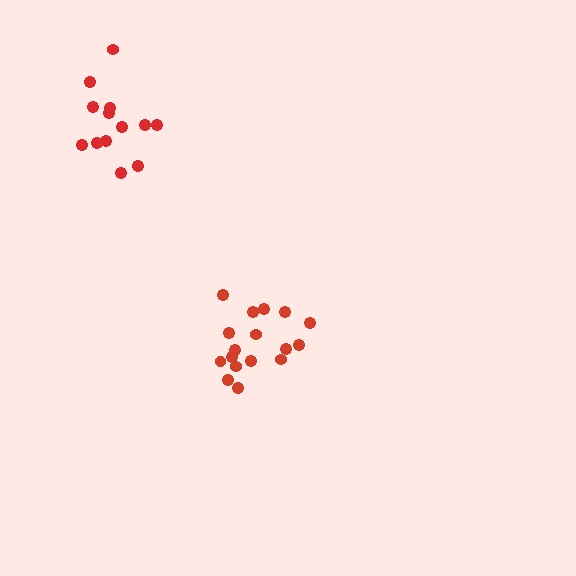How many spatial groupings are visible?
There are 2 spatial groupings.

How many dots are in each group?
Group 1: 17 dots, Group 2: 13 dots (30 total).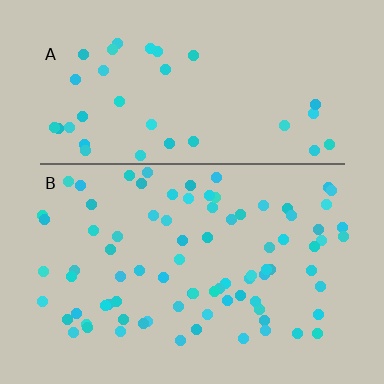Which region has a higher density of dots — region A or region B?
B (the bottom).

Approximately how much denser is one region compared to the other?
Approximately 2.3× — region B over region A.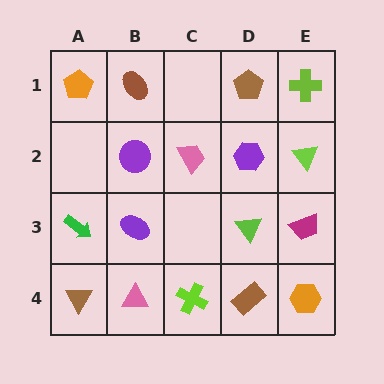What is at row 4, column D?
A brown rectangle.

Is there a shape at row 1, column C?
No, that cell is empty.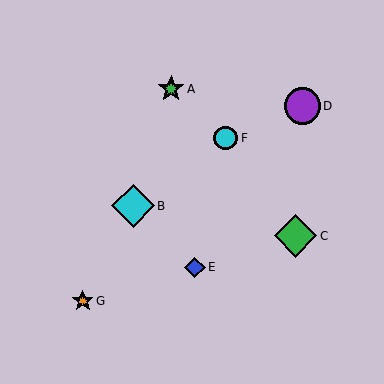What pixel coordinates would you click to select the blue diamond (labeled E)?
Click at (195, 267) to select the blue diamond E.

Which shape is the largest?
The cyan diamond (labeled B) is the largest.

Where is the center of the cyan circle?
The center of the cyan circle is at (226, 138).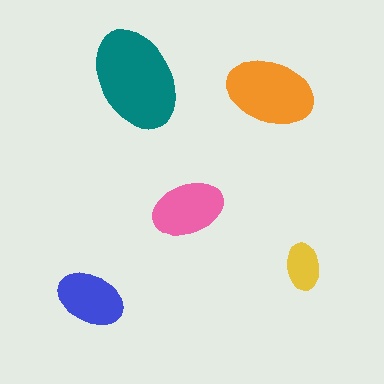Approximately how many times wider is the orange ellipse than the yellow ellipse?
About 2 times wider.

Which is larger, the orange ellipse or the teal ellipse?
The teal one.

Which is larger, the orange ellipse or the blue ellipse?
The orange one.